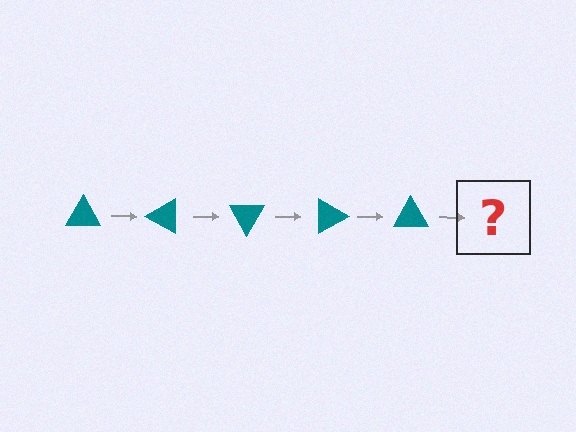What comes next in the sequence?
The next element should be a teal triangle rotated 150 degrees.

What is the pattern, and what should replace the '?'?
The pattern is that the triangle rotates 30 degrees each step. The '?' should be a teal triangle rotated 150 degrees.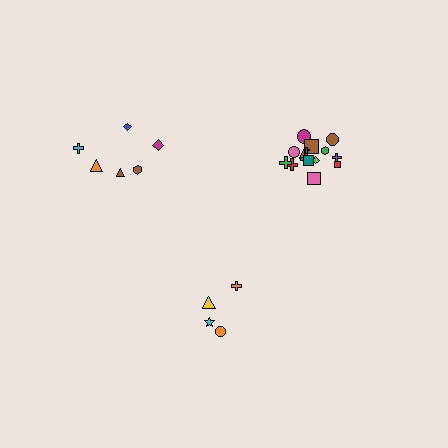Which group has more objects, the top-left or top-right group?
The top-right group.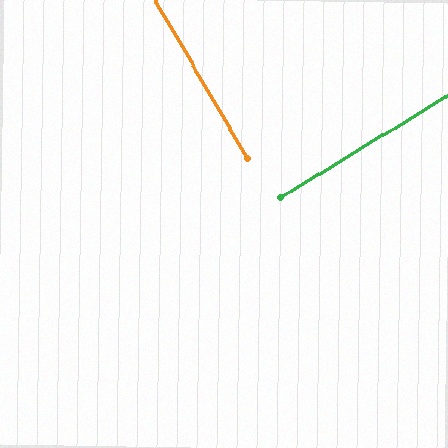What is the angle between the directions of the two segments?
Approximately 89 degrees.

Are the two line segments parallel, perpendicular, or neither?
Perpendicular — they meet at approximately 89°.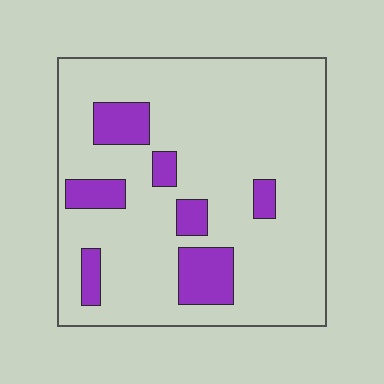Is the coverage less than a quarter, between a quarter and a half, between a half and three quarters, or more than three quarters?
Less than a quarter.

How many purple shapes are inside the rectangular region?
7.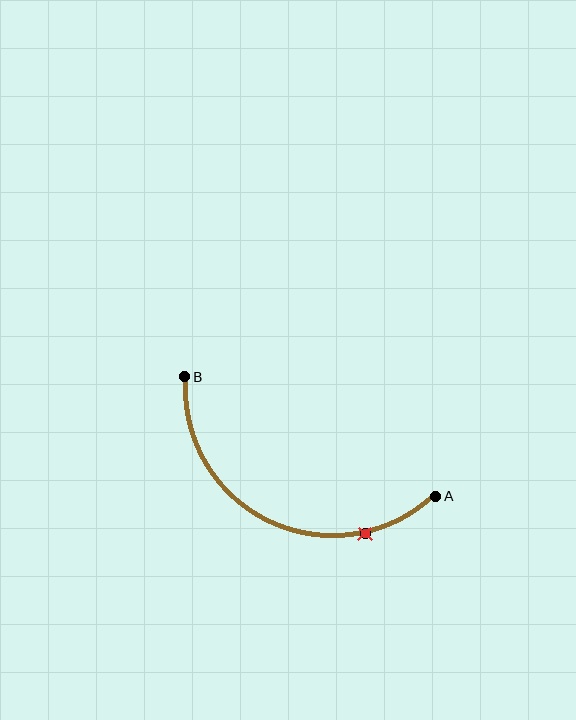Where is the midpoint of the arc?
The arc midpoint is the point on the curve farthest from the straight line joining A and B. It sits below that line.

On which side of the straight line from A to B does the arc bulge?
The arc bulges below the straight line connecting A and B.